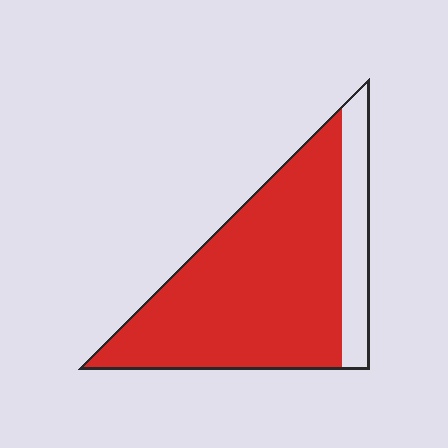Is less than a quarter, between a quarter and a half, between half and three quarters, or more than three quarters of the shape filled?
More than three quarters.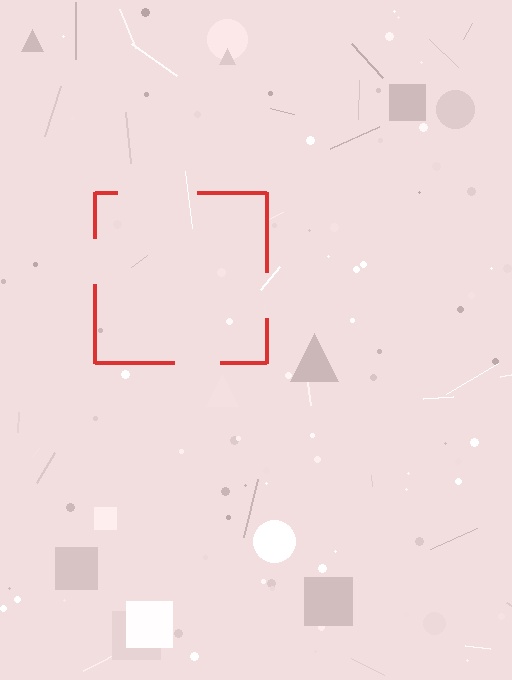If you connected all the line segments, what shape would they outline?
They would outline a square.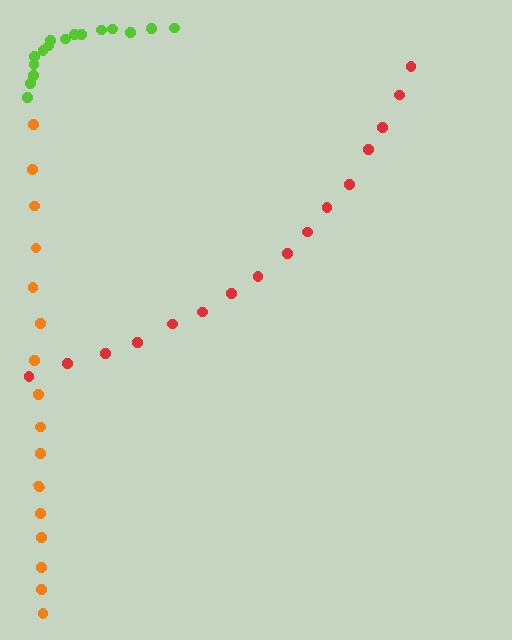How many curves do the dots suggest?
There are 3 distinct paths.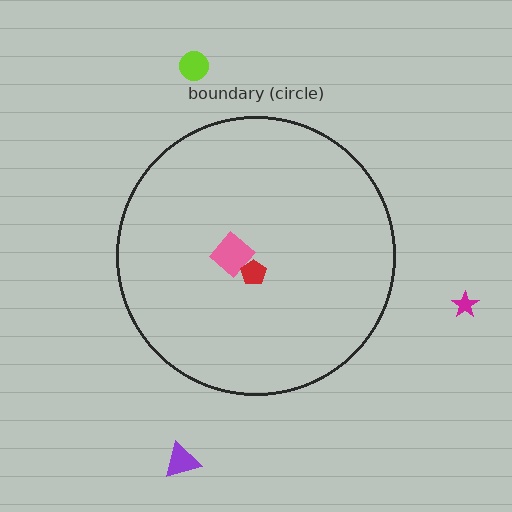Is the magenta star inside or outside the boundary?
Outside.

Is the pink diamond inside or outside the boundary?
Inside.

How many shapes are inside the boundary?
2 inside, 3 outside.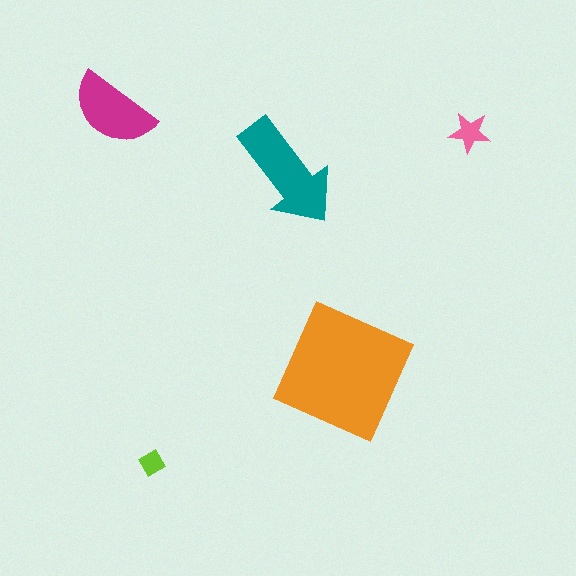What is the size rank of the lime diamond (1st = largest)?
5th.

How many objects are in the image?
There are 5 objects in the image.